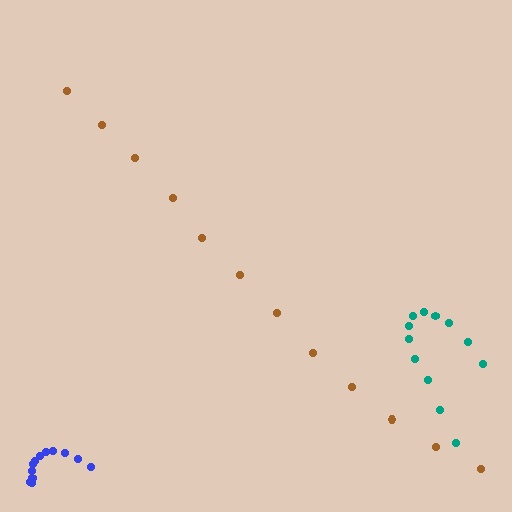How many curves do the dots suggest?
There are 3 distinct paths.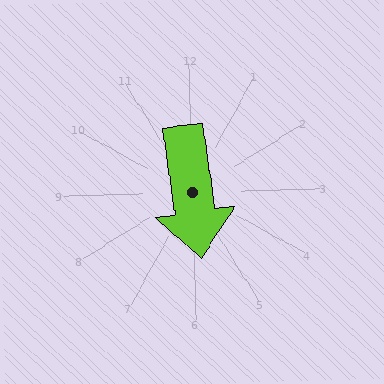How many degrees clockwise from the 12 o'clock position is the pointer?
Approximately 173 degrees.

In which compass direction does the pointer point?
South.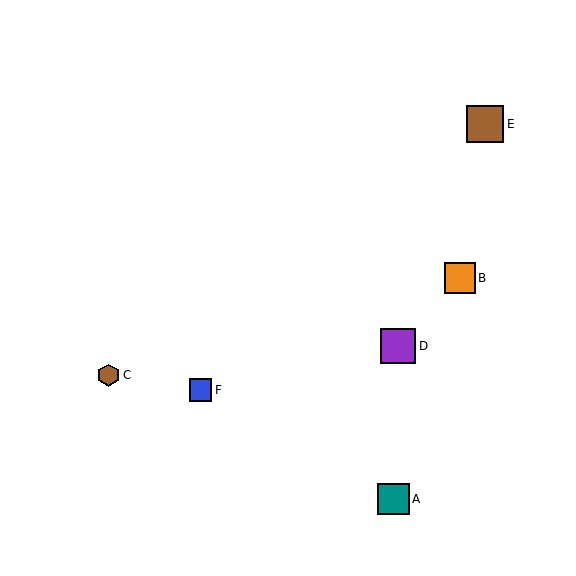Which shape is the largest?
The brown square (labeled E) is the largest.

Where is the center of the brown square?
The center of the brown square is at (485, 124).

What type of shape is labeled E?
Shape E is a brown square.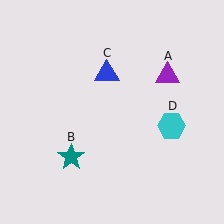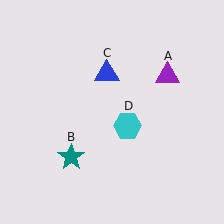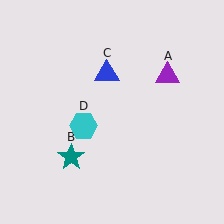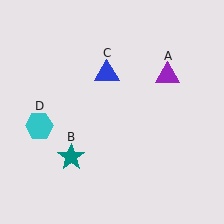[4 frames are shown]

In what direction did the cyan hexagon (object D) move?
The cyan hexagon (object D) moved left.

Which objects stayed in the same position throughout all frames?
Purple triangle (object A) and teal star (object B) and blue triangle (object C) remained stationary.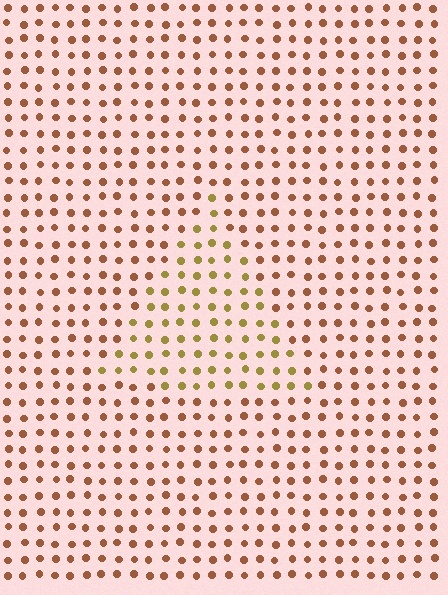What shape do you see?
I see a triangle.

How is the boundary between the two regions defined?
The boundary is defined purely by a slight shift in hue (about 34 degrees). Spacing, size, and orientation are identical on both sides.